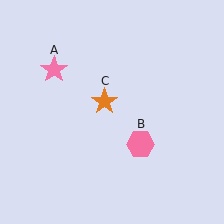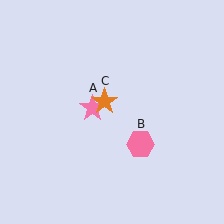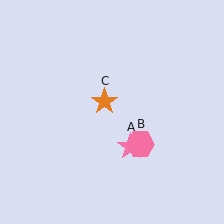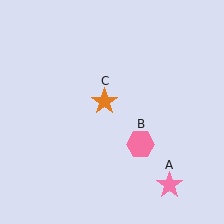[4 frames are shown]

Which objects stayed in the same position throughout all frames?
Pink hexagon (object B) and orange star (object C) remained stationary.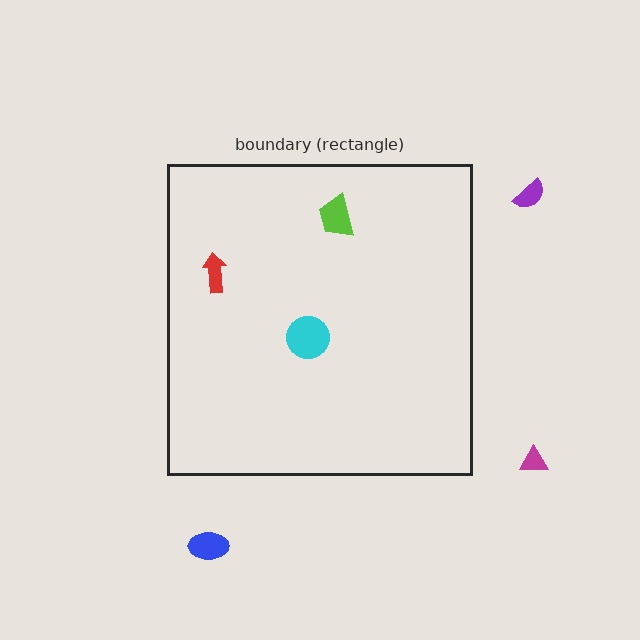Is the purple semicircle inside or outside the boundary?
Outside.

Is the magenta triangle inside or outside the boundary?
Outside.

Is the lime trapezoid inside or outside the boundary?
Inside.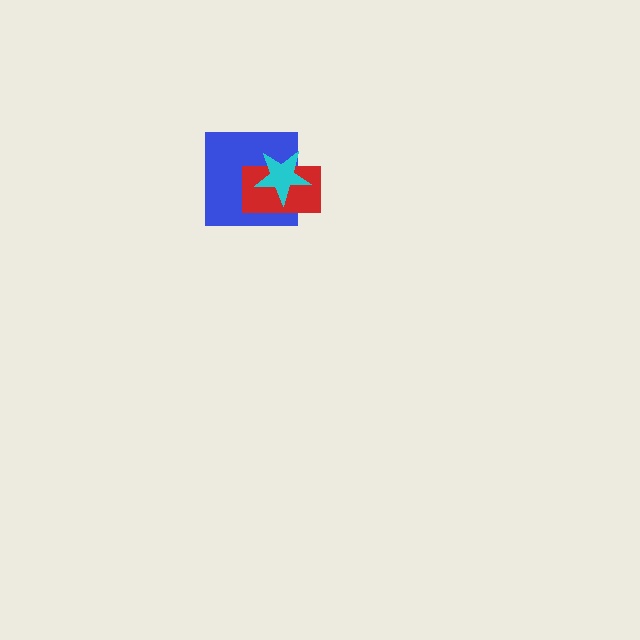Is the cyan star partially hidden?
No, no other shape covers it.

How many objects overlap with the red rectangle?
2 objects overlap with the red rectangle.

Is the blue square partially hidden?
Yes, it is partially covered by another shape.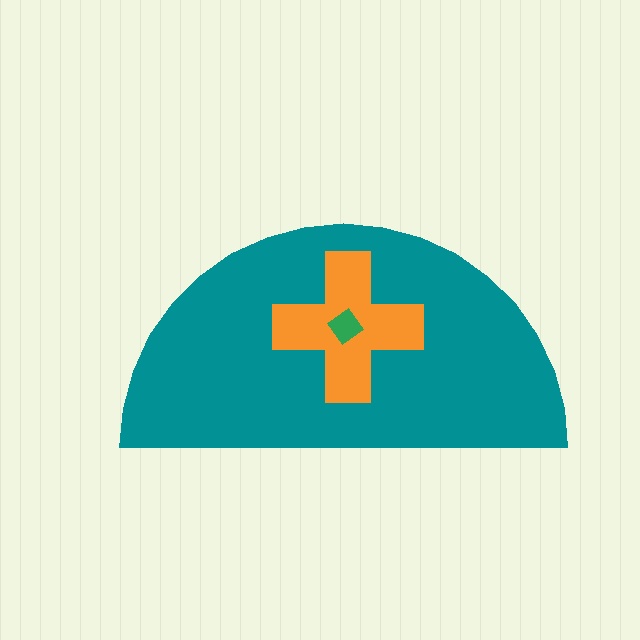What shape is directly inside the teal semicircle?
The orange cross.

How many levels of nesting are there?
3.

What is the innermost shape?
The green diamond.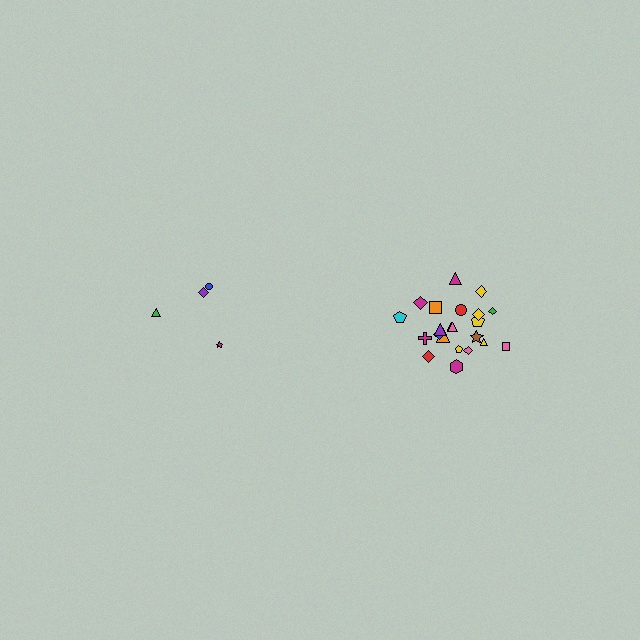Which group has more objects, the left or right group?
The right group.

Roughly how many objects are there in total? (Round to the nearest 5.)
Roughly 25 objects in total.